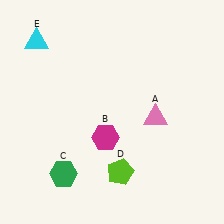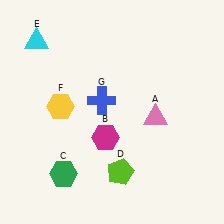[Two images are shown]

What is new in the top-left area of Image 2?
A blue cross (G) was added in the top-left area of Image 2.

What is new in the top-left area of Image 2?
A yellow hexagon (F) was added in the top-left area of Image 2.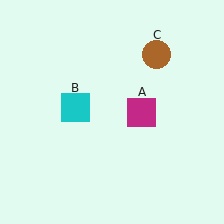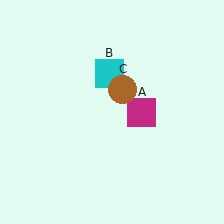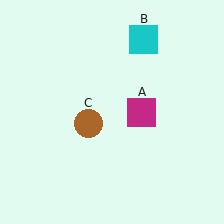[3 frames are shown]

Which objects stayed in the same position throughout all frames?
Magenta square (object A) remained stationary.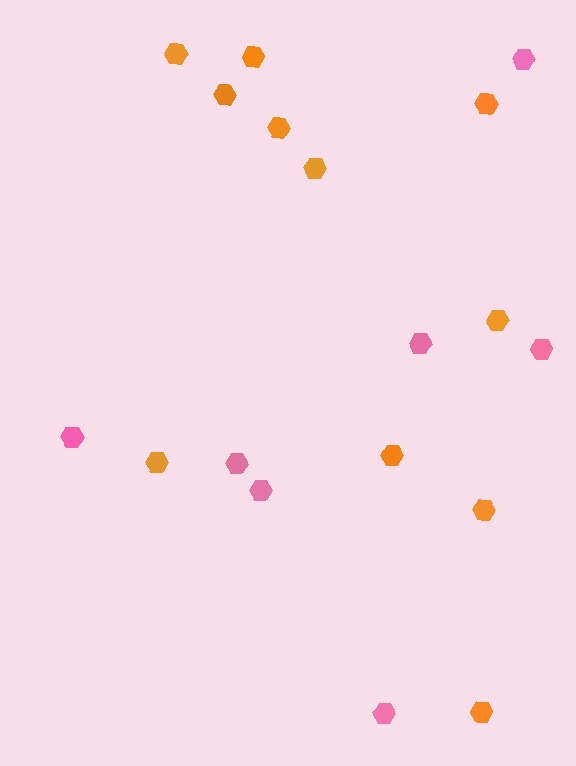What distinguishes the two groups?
There are 2 groups: one group of pink hexagons (7) and one group of orange hexagons (11).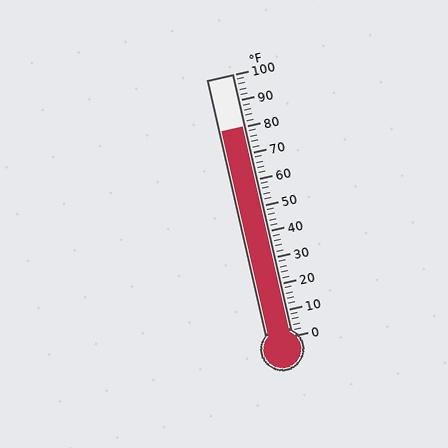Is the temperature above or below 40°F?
The temperature is above 40°F.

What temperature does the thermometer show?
The thermometer shows approximately 80°F.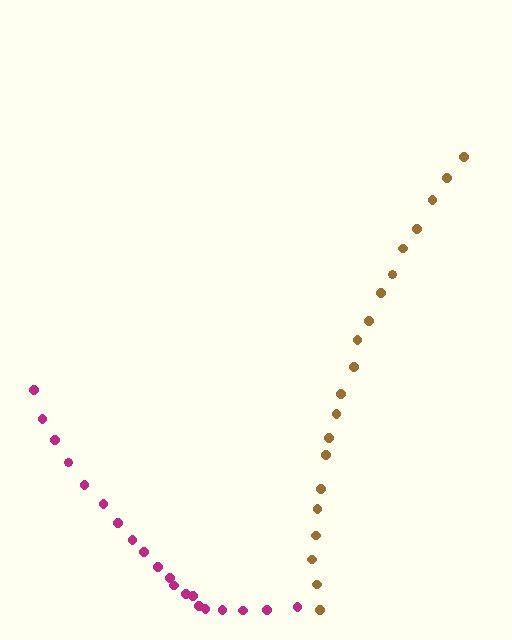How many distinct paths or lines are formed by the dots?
There are 2 distinct paths.